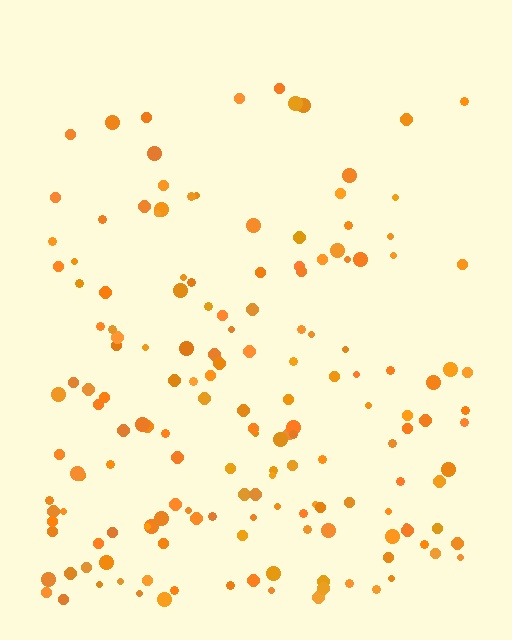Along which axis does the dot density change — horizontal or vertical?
Vertical.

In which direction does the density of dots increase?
From top to bottom, with the bottom side densest.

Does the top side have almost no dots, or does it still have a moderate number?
Still a moderate number, just noticeably fewer than the bottom.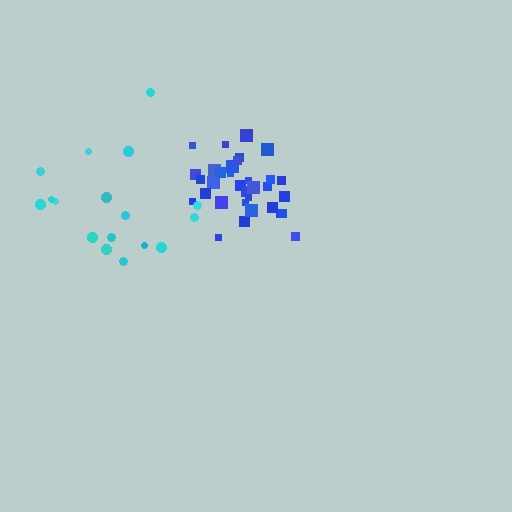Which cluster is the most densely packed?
Blue.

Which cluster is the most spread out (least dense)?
Cyan.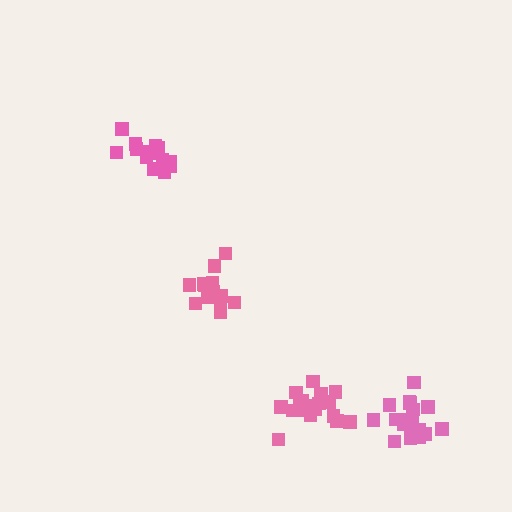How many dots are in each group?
Group 1: 14 dots, Group 2: 15 dots, Group 3: 18 dots, Group 4: 19 dots (66 total).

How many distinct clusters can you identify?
There are 4 distinct clusters.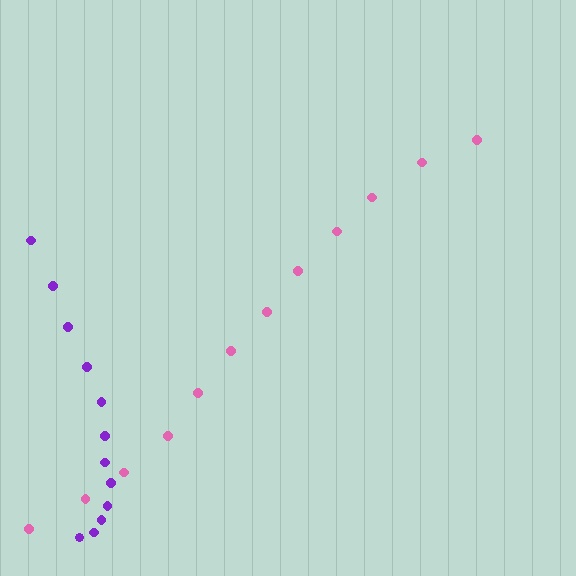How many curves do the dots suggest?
There are 2 distinct paths.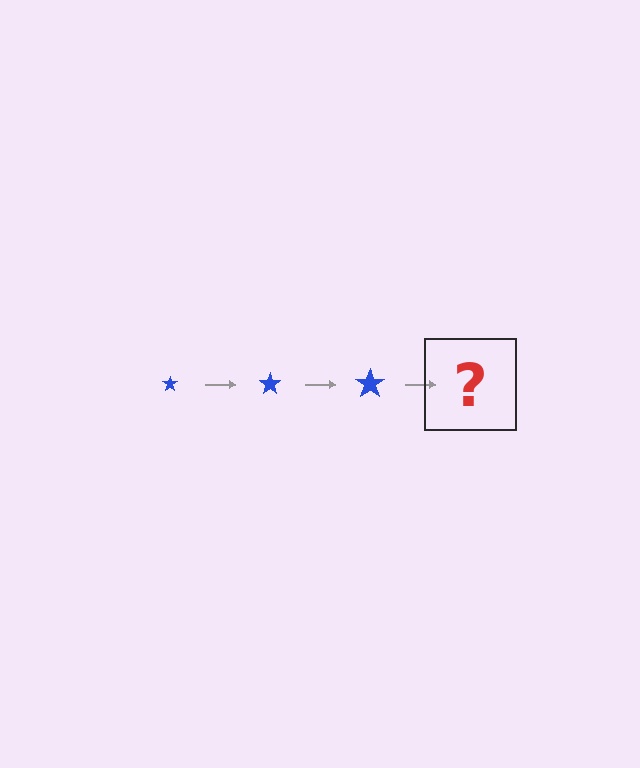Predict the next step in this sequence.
The next step is a blue star, larger than the previous one.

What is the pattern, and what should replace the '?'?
The pattern is that the star gets progressively larger each step. The '?' should be a blue star, larger than the previous one.